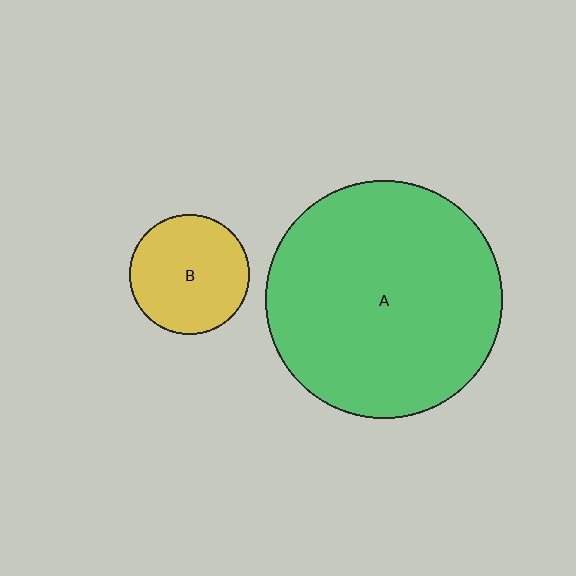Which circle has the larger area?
Circle A (green).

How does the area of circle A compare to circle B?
Approximately 3.9 times.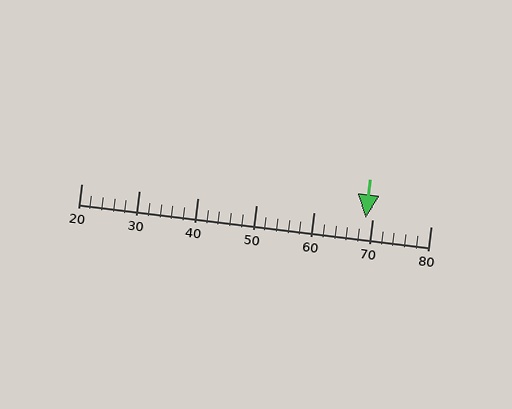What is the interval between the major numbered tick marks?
The major tick marks are spaced 10 units apart.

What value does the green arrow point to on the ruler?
The green arrow points to approximately 69.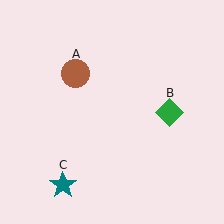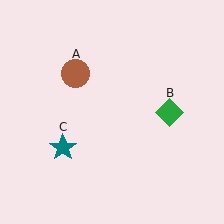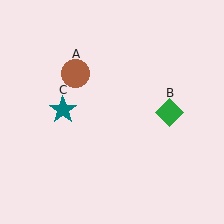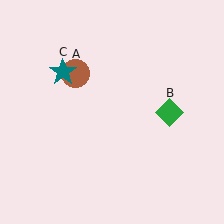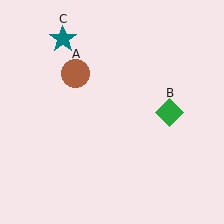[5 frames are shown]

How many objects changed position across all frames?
1 object changed position: teal star (object C).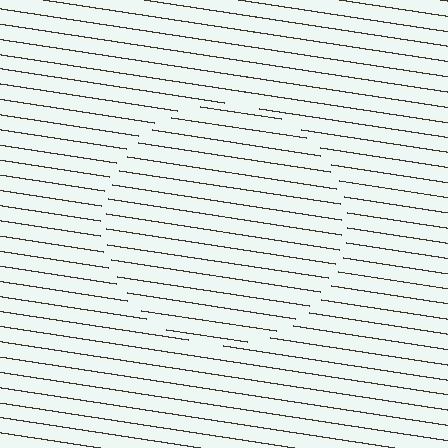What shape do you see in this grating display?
An illusory circle. The interior of the shape contains the same grating, shifted by half a period — the contour is defined by the phase discontinuity where line-ends from the inner and outer gratings abut.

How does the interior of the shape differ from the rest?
The interior of the shape contains the same grating, shifted by half a period — the contour is defined by the phase discontinuity where line-ends from the inner and outer gratings abut.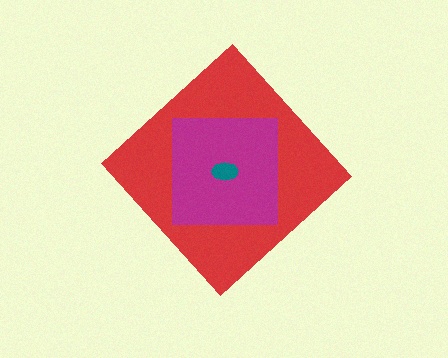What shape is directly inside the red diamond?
The magenta square.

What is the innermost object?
The teal ellipse.